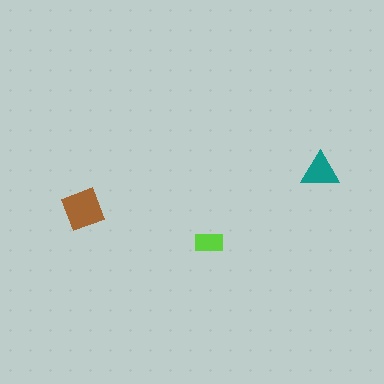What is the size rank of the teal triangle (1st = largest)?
2nd.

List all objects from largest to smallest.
The brown diamond, the teal triangle, the lime rectangle.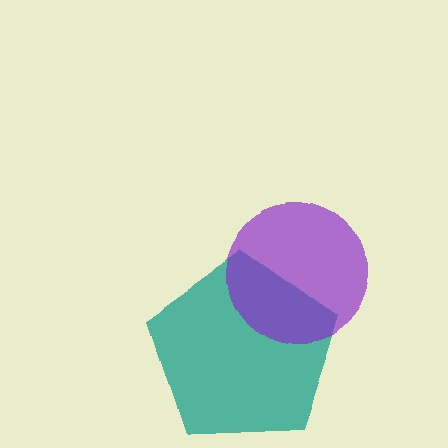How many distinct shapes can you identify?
There are 2 distinct shapes: a teal pentagon, a purple circle.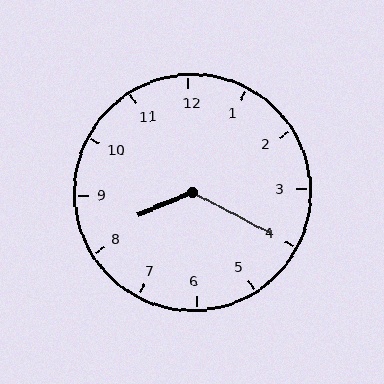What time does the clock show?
8:20.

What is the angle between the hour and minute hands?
Approximately 130 degrees.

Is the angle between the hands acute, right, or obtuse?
It is obtuse.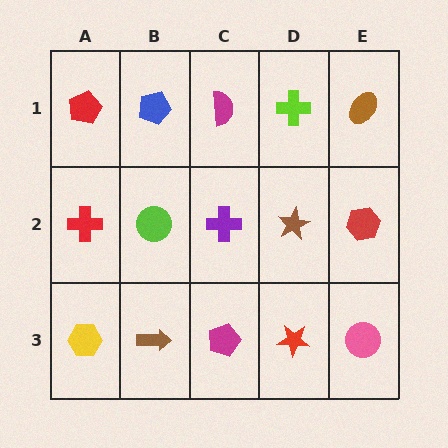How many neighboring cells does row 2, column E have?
3.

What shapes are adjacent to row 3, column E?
A red hexagon (row 2, column E), a red star (row 3, column D).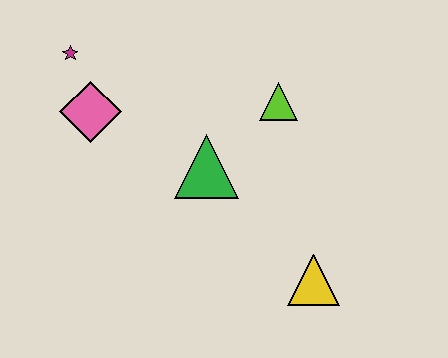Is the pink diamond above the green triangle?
Yes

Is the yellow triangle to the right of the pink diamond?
Yes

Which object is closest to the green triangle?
The lime triangle is closest to the green triangle.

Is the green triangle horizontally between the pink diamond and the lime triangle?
Yes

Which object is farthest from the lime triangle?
The magenta star is farthest from the lime triangle.